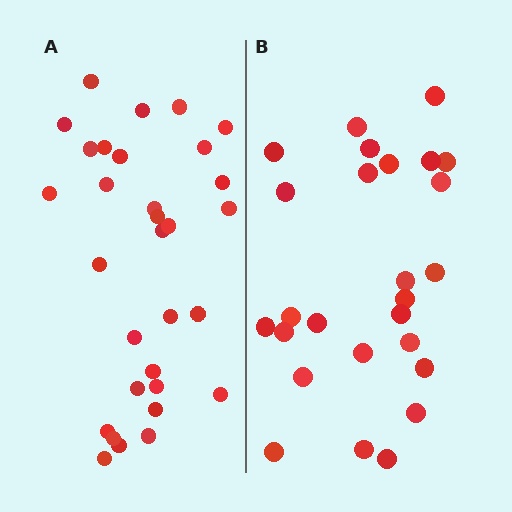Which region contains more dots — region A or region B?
Region A (the left region) has more dots.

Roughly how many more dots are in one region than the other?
Region A has about 5 more dots than region B.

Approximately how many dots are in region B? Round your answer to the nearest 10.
About 30 dots. (The exact count is 26, which rounds to 30.)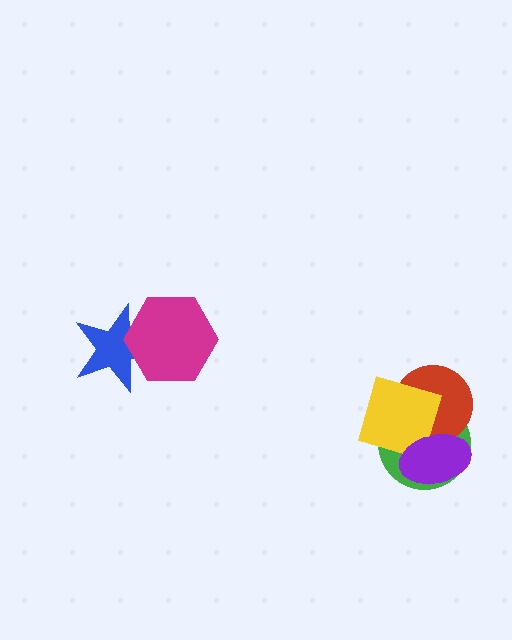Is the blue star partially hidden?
Yes, it is partially covered by another shape.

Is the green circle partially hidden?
Yes, it is partially covered by another shape.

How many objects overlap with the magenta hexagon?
1 object overlaps with the magenta hexagon.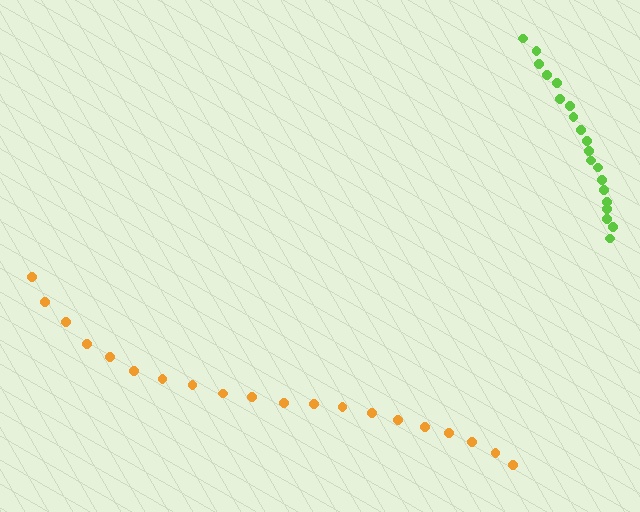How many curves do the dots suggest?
There are 2 distinct paths.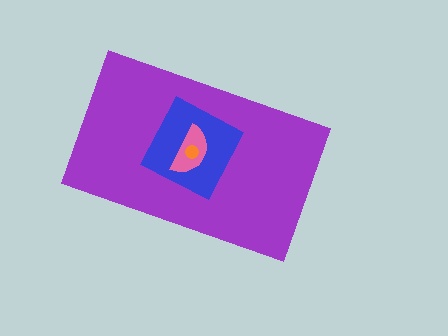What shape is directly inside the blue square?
The pink semicircle.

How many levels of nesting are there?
4.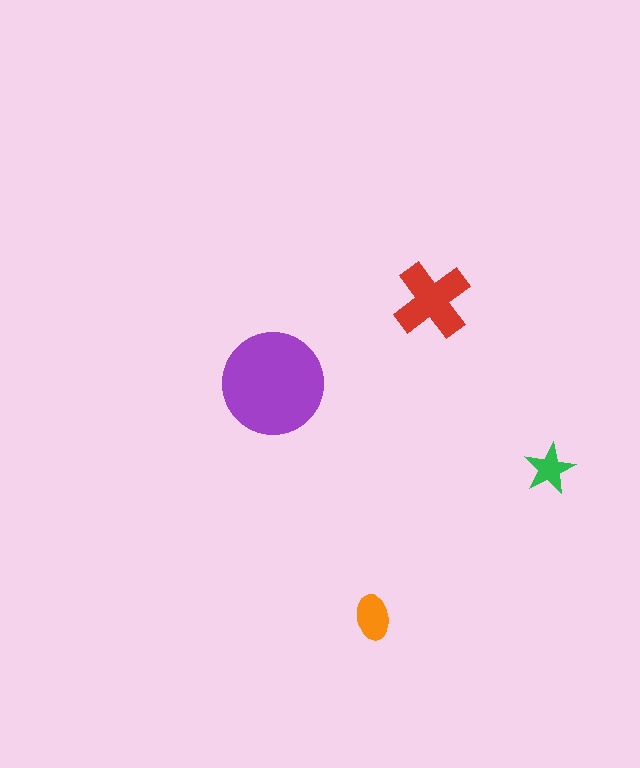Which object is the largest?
The purple circle.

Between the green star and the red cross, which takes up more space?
The red cross.